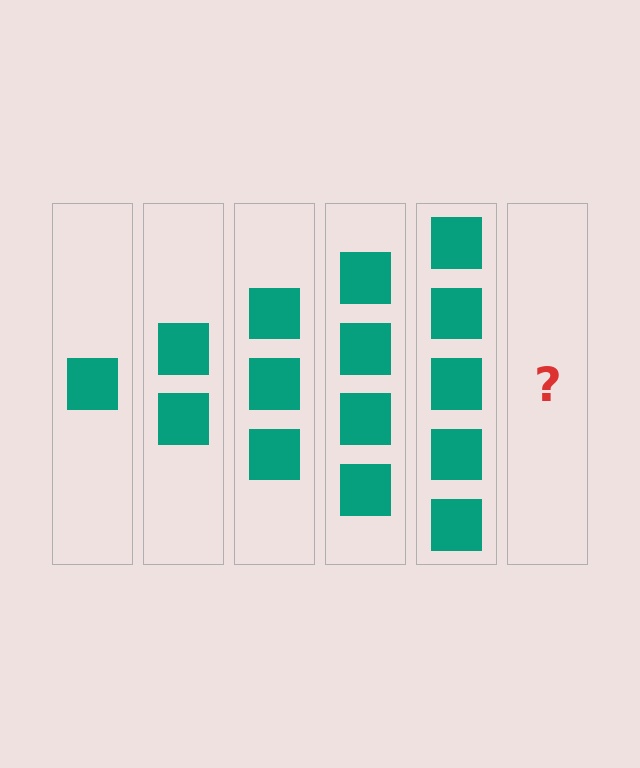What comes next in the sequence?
The next element should be 6 squares.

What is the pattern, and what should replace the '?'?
The pattern is that each step adds one more square. The '?' should be 6 squares.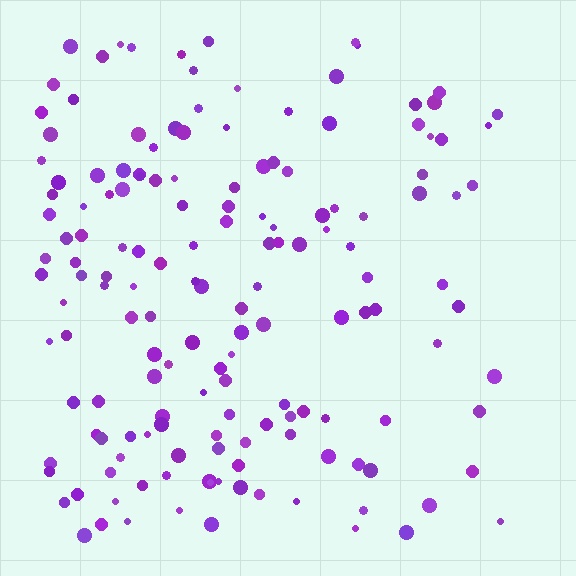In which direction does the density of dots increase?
From right to left, with the left side densest.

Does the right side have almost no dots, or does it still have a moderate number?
Still a moderate number, just noticeably fewer than the left.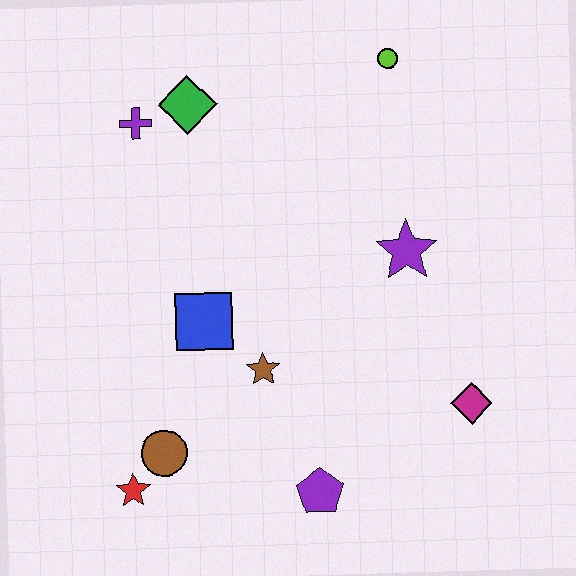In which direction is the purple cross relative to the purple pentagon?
The purple cross is above the purple pentagon.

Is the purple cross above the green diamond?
No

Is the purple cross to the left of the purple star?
Yes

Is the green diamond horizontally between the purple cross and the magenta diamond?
Yes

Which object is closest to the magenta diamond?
The purple star is closest to the magenta diamond.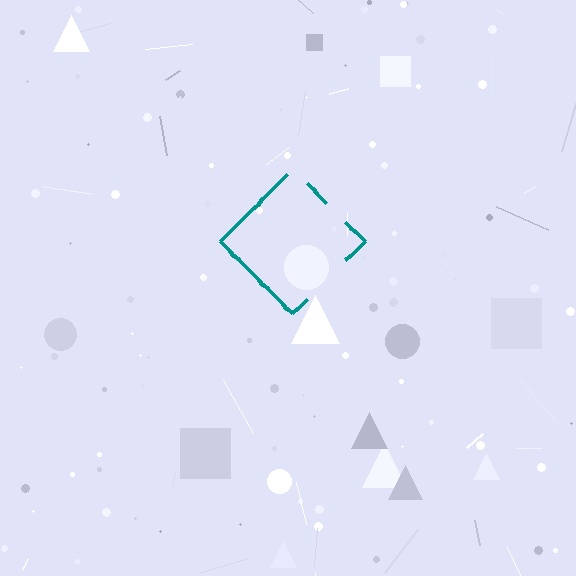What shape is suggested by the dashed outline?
The dashed outline suggests a diamond.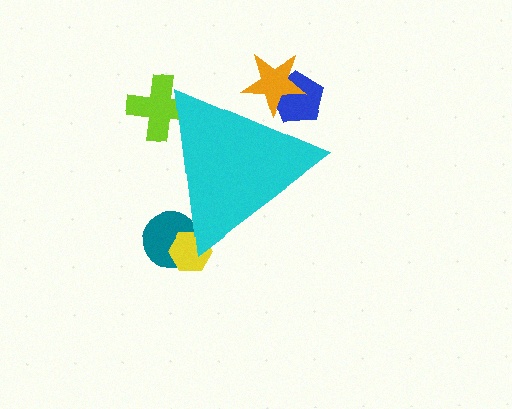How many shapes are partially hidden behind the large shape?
5 shapes are partially hidden.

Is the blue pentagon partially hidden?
Yes, the blue pentagon is partially hidden behind the cyan triangle.